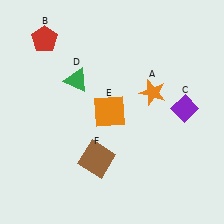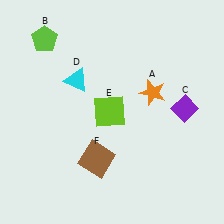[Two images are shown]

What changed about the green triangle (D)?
In Image 1, D is green. In Image 2, it changed to cyan.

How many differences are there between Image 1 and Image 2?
There are 3 differences between the two images.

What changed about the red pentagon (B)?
In Image 1, B is red. In Image 2, it changed to lime.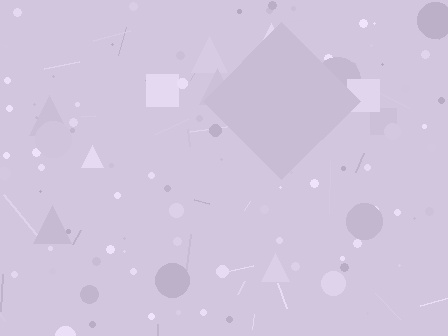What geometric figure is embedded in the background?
A diamond is embedded in the background.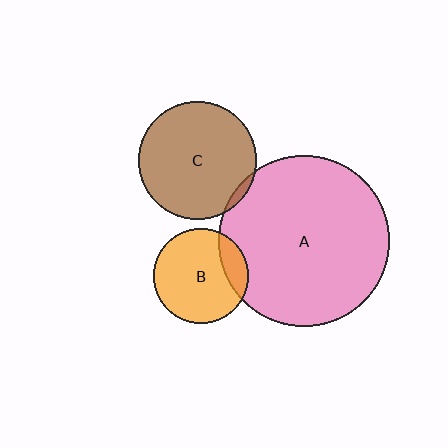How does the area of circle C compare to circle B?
Approximately 1.5 times.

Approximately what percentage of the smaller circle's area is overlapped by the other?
Approximately 15%.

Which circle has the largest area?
Circle A (pink).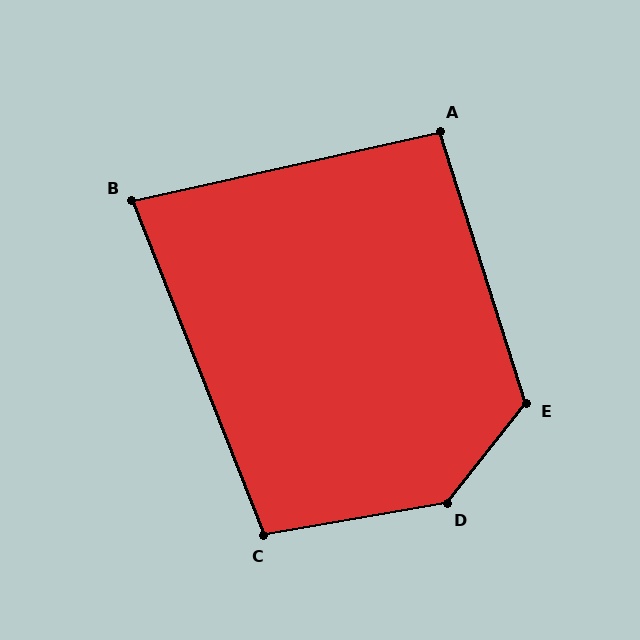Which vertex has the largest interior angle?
D, at approximately 139 degrees.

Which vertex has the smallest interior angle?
B, at approximately 81 degrees.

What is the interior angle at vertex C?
Approximately 101 degrees (obtuse).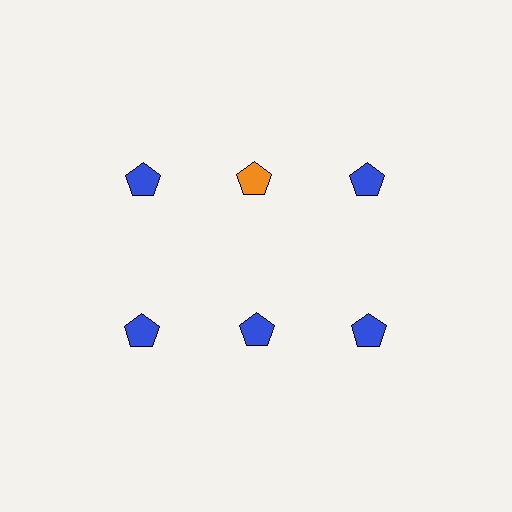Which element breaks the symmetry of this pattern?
The orange pentagon in the top row, second from left column breaks the symmetry. All other shapes are blue pentagons.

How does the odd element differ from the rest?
It has a different color: orange instead of blue.